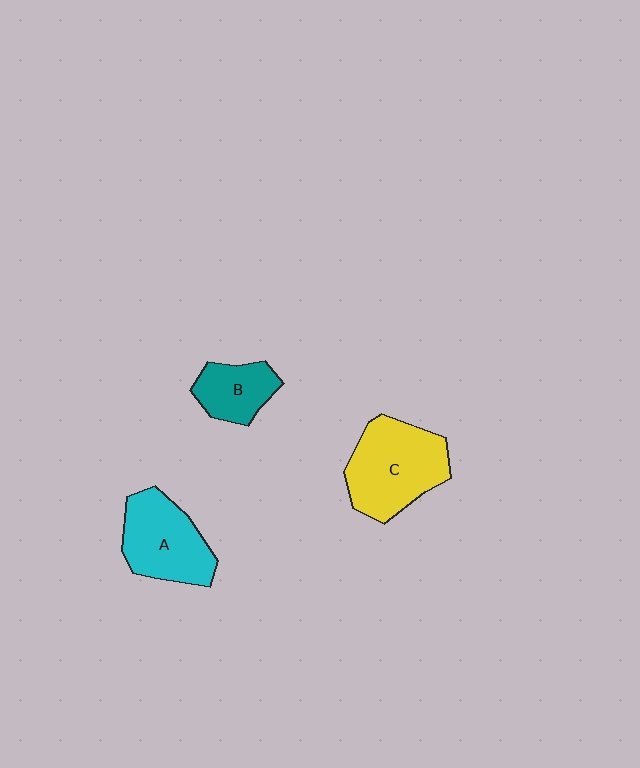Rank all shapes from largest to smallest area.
From largest to smallest: C (yellow), A (cyan), B (teal).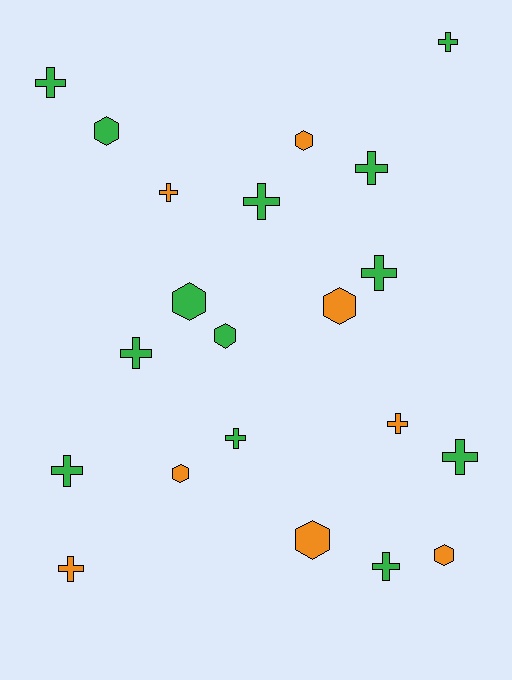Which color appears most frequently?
Green, with 13 objects.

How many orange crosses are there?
There are 3 orange crosses.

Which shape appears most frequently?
Cross, with 13 objects.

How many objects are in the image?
There are 21 objects.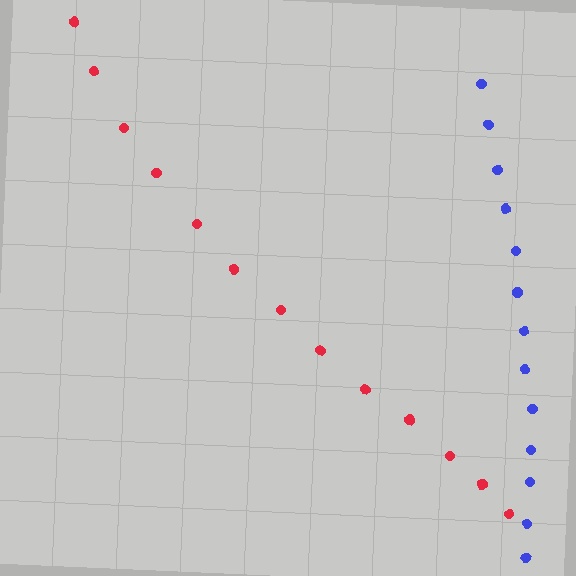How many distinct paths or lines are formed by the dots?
There are 2 distinct paths.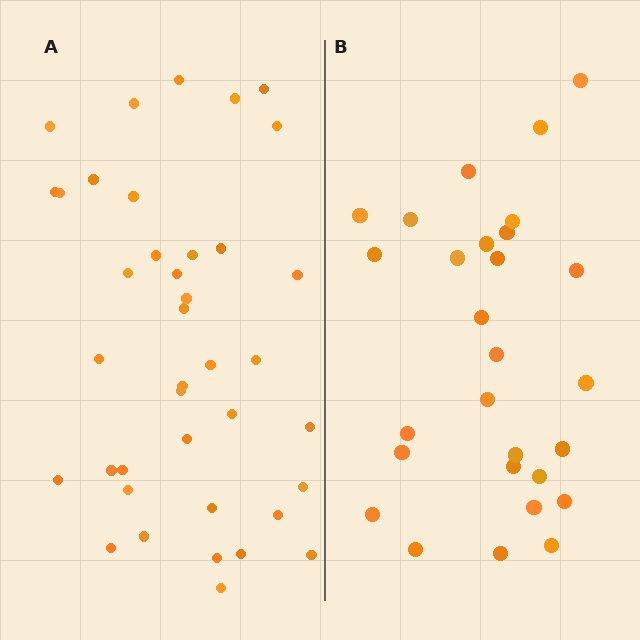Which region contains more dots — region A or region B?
Region A (the left region) has more dots.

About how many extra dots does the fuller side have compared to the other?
Region A has roughly 12 or so more dots than region B.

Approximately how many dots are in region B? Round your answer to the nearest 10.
About 30 dots. (The exact count is 28, which rounds to 30.)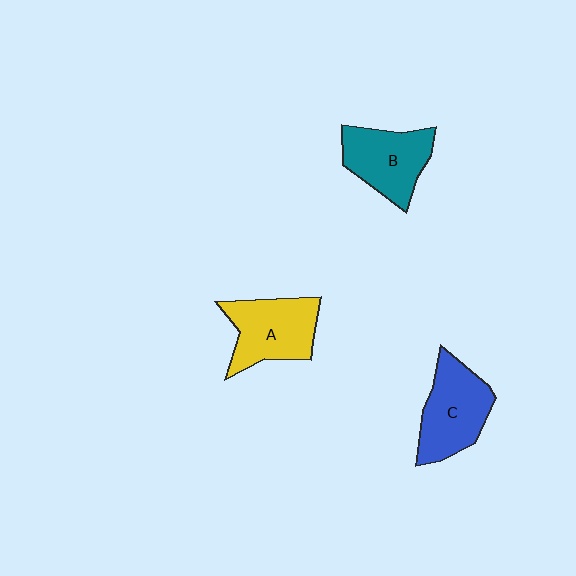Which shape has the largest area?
Shape C (blue).